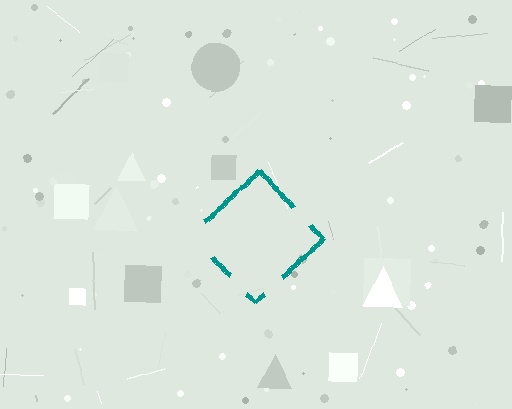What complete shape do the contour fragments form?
The contour fragments form a diamond.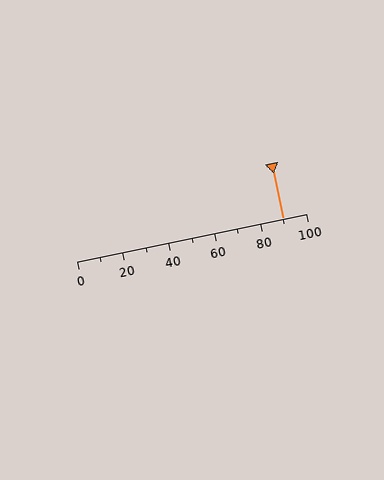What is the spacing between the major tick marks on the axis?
The major ticks are spaced 20 apart.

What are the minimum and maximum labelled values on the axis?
The axis runs from 0 to 100.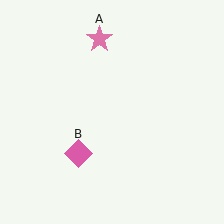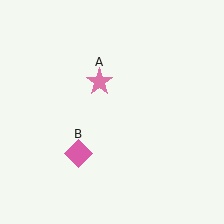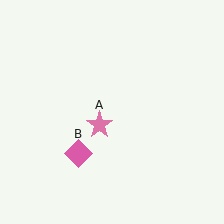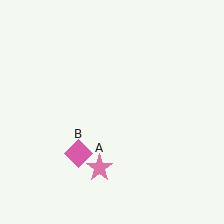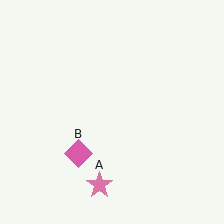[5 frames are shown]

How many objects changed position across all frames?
1 object changed position: pink star (object A).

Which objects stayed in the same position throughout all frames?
Pink diamond (object B) remained stationary.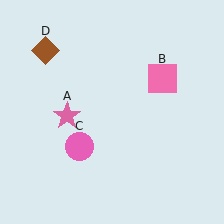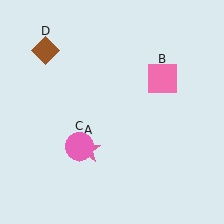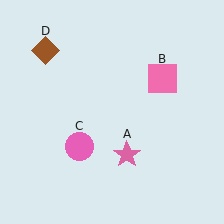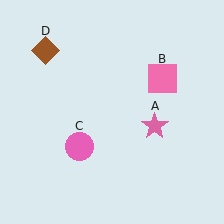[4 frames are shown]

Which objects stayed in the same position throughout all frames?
Pink square (object B) and pink circle (object C) and brown diamond (object D) remained stationary.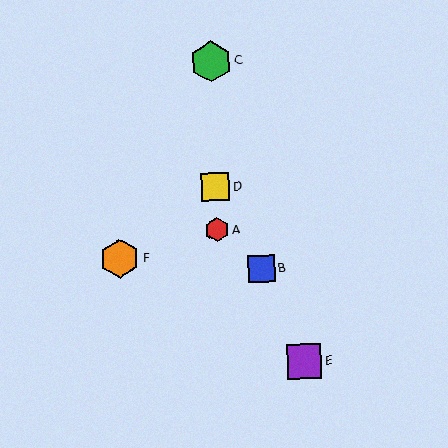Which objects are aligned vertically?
Objects A, C, D are aligned vertically.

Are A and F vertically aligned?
No, A is at x≈217 and F is at x≈120.